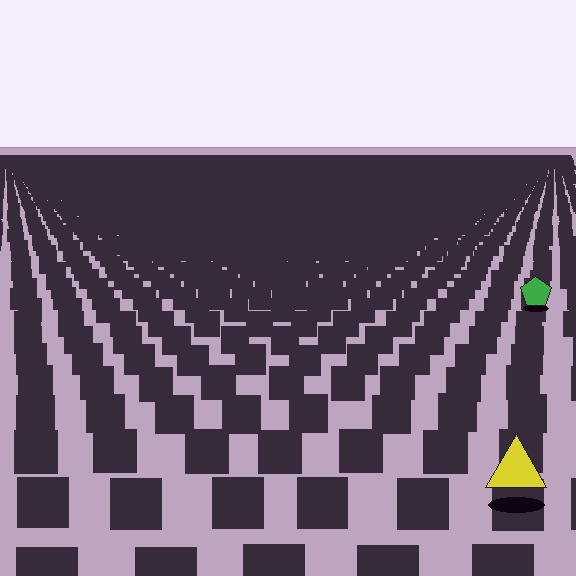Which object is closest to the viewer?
The yellow triangle is closest. The texture marks near it are larger and more spread out.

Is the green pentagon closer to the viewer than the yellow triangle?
No. The yellow triangle is closer — you can tell from the texture gradient: the ground texture is coarser near it.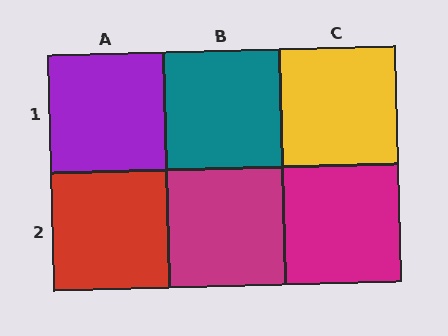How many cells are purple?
1 cell is purple.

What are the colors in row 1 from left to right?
Purple, teal, yellow.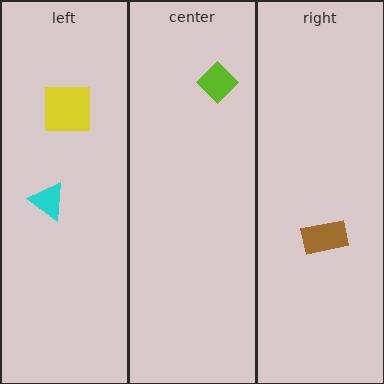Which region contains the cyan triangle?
The left region.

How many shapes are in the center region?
1.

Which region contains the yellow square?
The left region.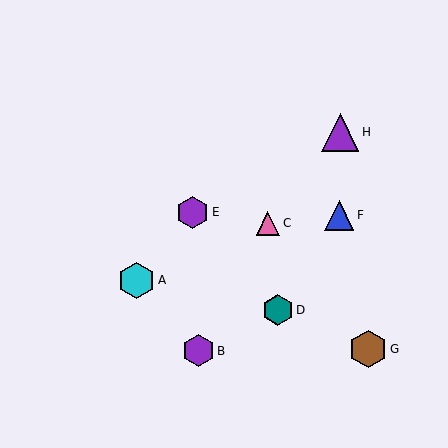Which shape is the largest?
The brown hexagon (labeled G) is the largest.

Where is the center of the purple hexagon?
The center of the purple hexagon is at (199, 351).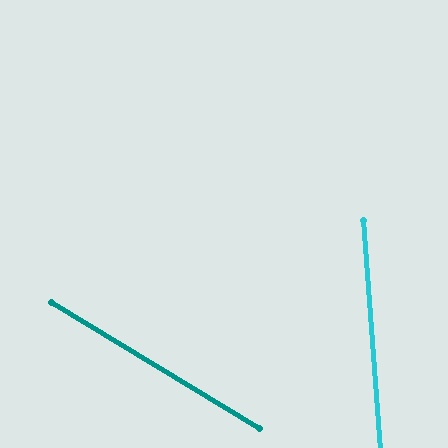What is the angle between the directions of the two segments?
Approximately 55 degrees.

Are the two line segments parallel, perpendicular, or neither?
Neither parallel nor perpendicular — they differ by about 55°.